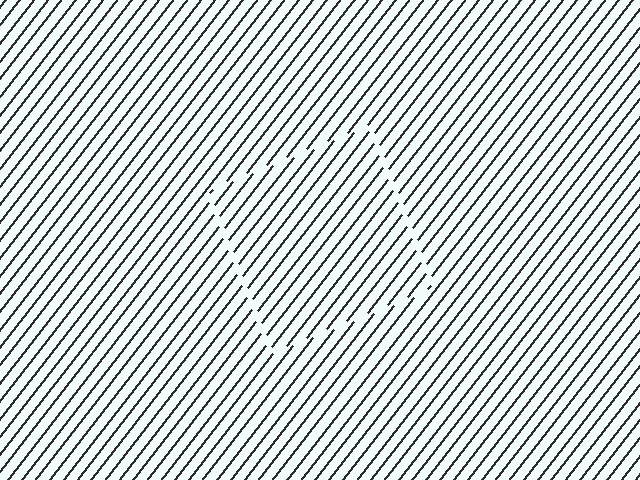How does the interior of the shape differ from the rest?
The interior of the shape contains the same grating, shifted by half a period — the contour is defined by the phase discontinuity where line-ends from the inner and outer gratings abut.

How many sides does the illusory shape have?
4 sides — the line-ends trace a square.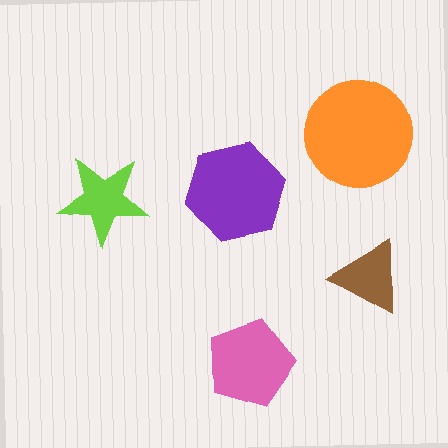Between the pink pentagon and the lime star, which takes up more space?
The pink pentagon.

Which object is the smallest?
The brown triangle.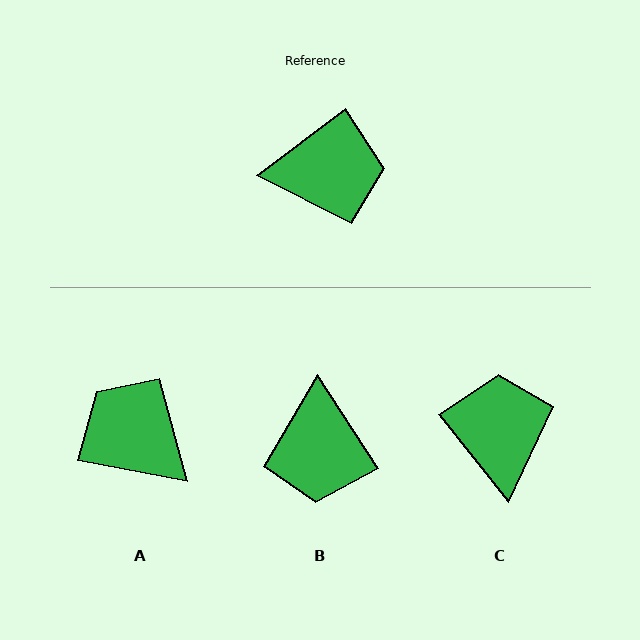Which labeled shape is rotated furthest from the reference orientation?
A, about 132 degrees away.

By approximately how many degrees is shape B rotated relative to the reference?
Approximately 94 degrees clockwise.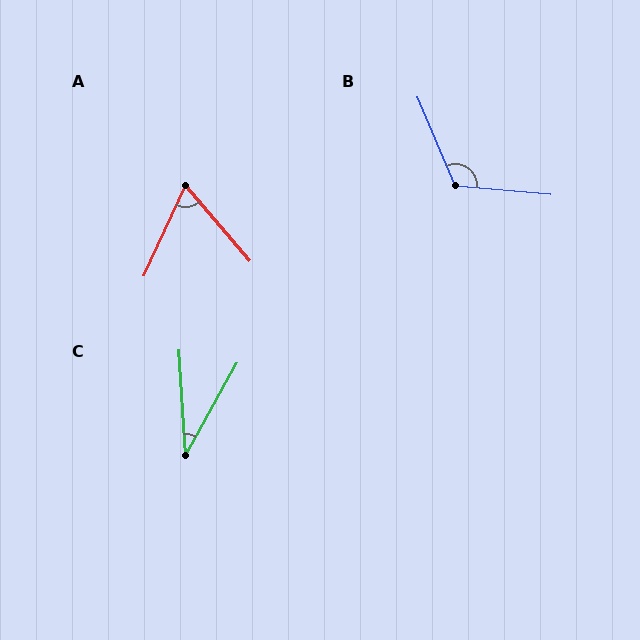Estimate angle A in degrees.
Approximately 65 degrees.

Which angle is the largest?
B, at approximately 118 degrees.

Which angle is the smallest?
C, at approximately 33 degrees.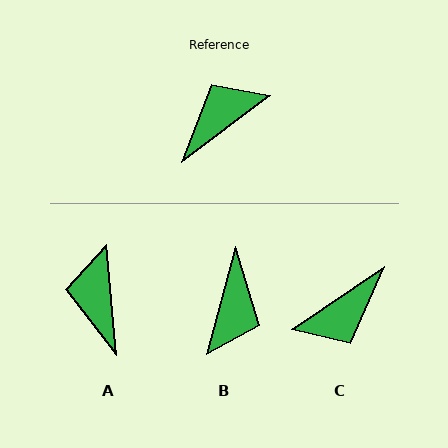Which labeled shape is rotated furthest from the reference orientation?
C, about 177 degrees away.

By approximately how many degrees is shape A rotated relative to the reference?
Approximately 58 degrees counter-clockwise.